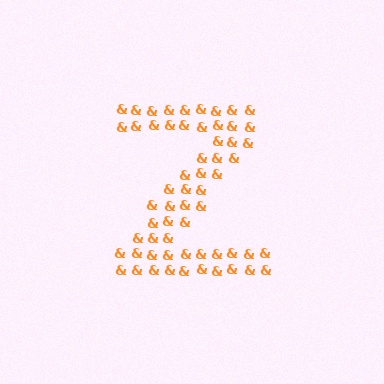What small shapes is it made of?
It is made of small ampersands.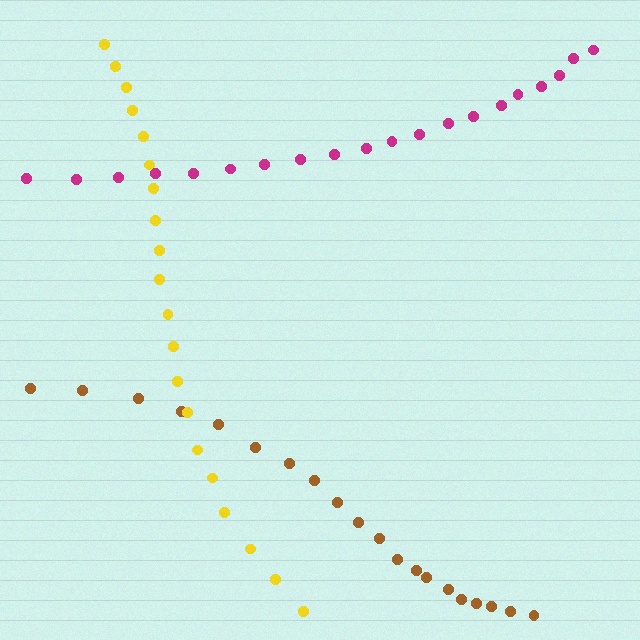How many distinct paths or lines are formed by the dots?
There are 3 distinct paths.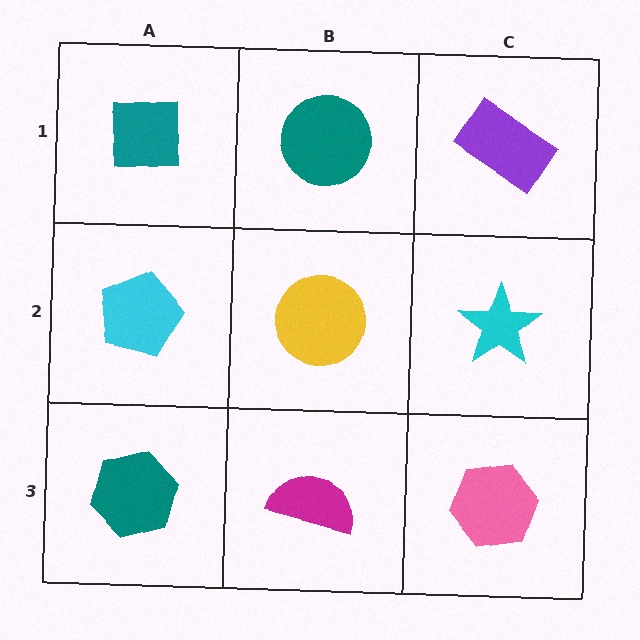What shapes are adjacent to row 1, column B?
A yellow circle (row 2, column B), a teal square (row 1, column A), a purple rectangle (row 1, column C).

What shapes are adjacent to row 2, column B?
A teal circle (row 1, column B), a magenta semicircle (row 3, column B), a cyan pentagon (row 2, column A), a cyan star (row 2, column C).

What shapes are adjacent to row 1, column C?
A cyan star (row 2, column C), a teal circle (row 1, column B).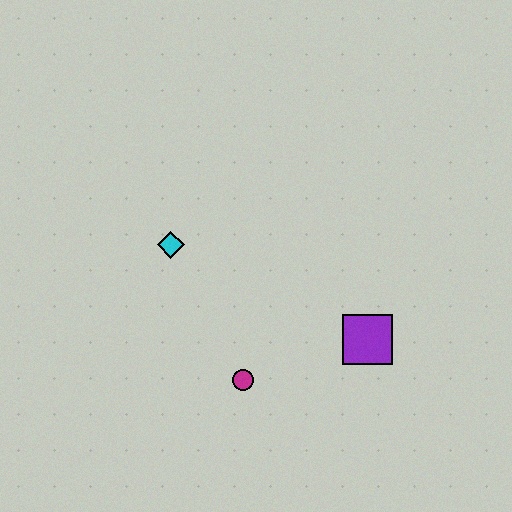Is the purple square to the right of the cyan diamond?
Yes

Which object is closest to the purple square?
The magenta circle is closest to the purple square.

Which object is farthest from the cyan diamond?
The purple square is farthest from the cyan diamond.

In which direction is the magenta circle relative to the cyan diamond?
The magenta circle is below the cyan diamond.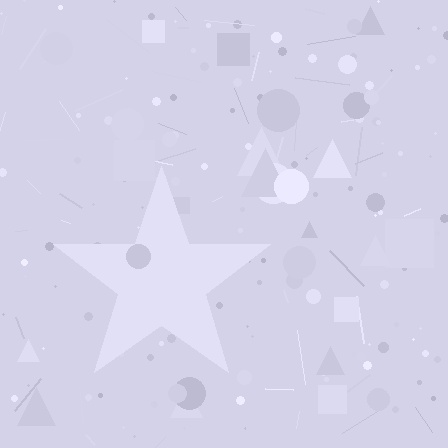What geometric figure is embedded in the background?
A star is embedded in the background.